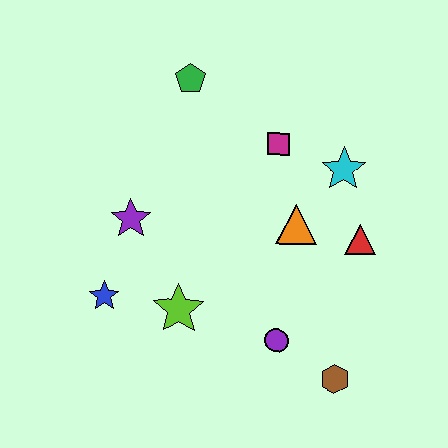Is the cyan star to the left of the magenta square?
No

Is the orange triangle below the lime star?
No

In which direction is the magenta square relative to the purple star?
The magenta square is to the right of the purple star.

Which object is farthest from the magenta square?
The brown hexagon is farthest from the magenta square.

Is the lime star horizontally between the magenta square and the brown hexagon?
No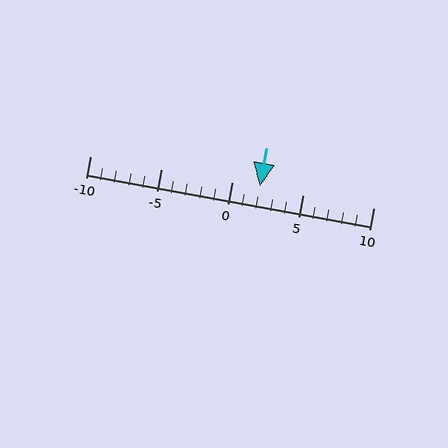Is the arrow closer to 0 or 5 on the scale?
The arrow is closer to 0.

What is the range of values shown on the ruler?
The ruler shows values from -10 to 10.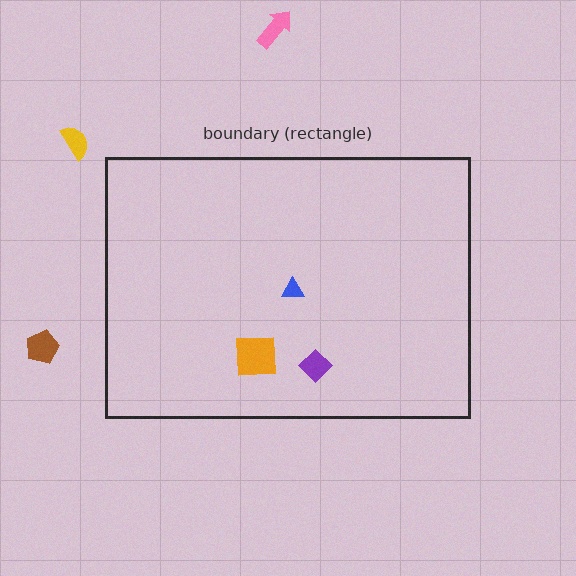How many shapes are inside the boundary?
3 inside, 3 outside.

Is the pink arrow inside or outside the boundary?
Outside.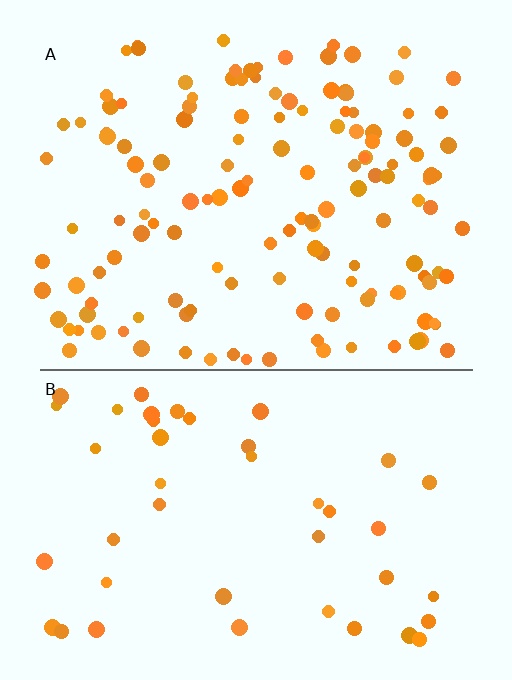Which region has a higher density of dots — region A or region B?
A (the top).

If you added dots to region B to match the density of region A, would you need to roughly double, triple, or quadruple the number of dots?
Approximately triple.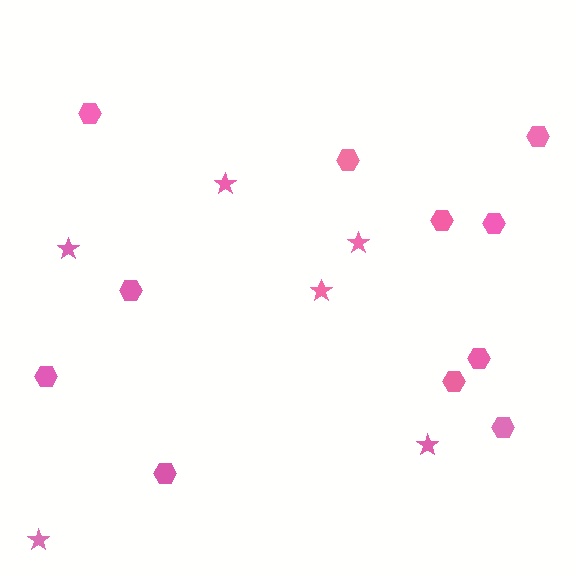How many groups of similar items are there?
There are 2 groups: one group of stars (6) and one group of hexagons (11).